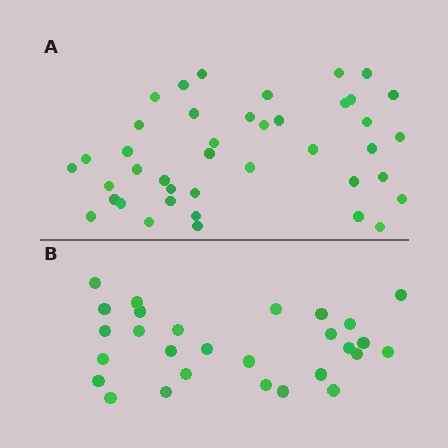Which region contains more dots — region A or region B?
Region A (the top region) has more dots.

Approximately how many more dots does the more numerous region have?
Region A has approximately 15 more dots than region B.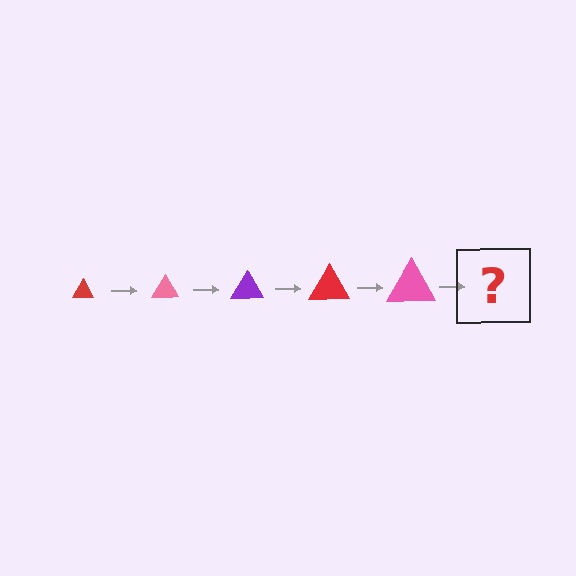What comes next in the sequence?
The next element should be a purple triangle, larger than the previous one.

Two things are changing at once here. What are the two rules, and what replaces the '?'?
The two rules are that the triangle grows larger each step and the color cycles through red, pink, and purple. The '?' should be a purple triangle, larger than the previous one.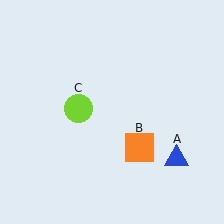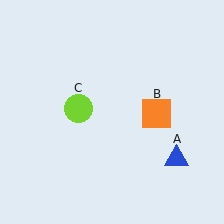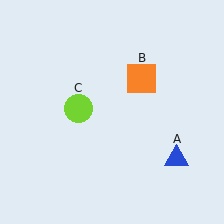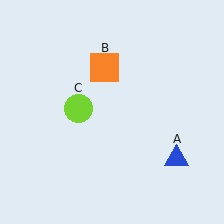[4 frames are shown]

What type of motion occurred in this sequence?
The orange square (object B) rotated counterclockwise around the center of the scene.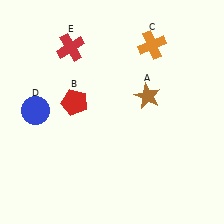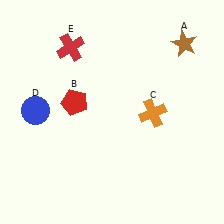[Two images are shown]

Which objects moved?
The objects that moved are: the brown star (A), the orange cross (C).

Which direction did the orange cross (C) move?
The orange cross (C) moved down.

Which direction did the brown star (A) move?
The brown star (A) moved up.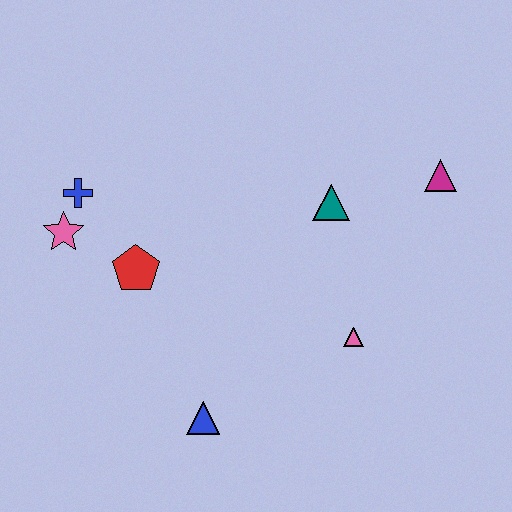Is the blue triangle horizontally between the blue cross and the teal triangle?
Yes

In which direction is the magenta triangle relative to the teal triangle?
The magenta triangle is to the right of the teal triangle.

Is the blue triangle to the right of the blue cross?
Yes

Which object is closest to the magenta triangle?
The teal triangle is closest to the magenta triangle.